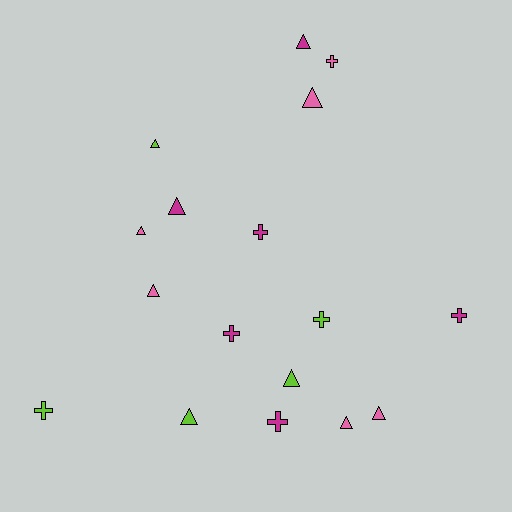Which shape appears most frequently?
Triangle, with 10 objects.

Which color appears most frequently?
Magenta, with 6 objects.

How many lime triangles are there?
There are 3 lime triangles.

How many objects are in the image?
There are 17 objects.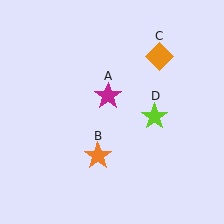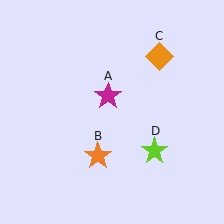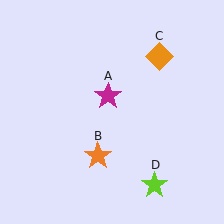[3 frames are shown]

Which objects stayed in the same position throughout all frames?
Magenta star (object A) and orange star (object B) and orange diamond (object C) remained stationary.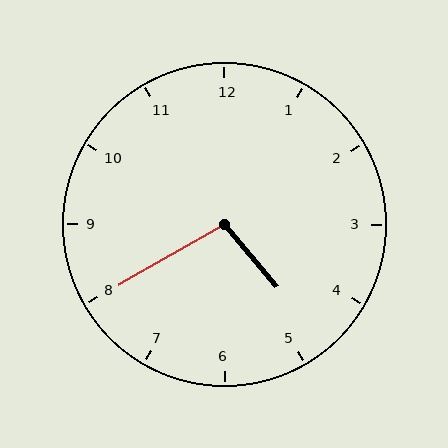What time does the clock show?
4:40.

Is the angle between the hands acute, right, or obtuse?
It is obtuse.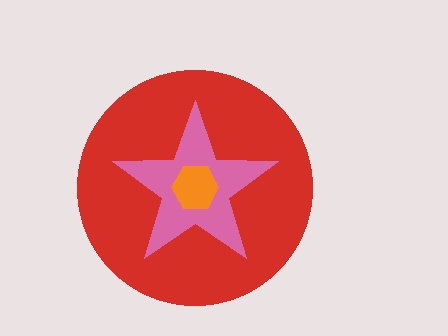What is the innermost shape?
The orange hexagon.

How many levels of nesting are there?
3.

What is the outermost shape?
The red circle.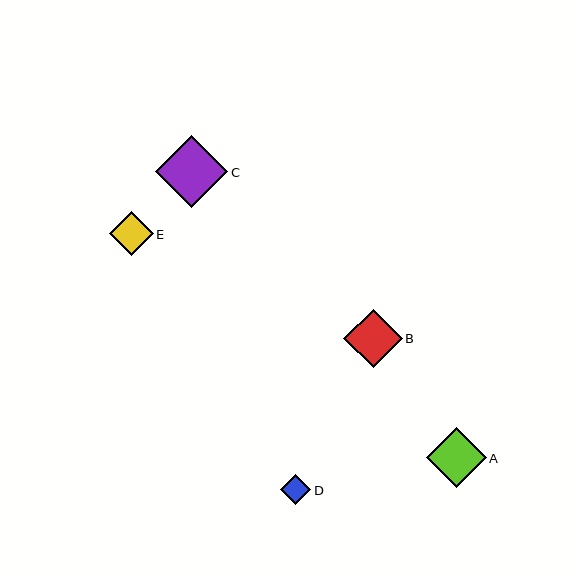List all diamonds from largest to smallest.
From largest to smallest: C, A, B, E, D.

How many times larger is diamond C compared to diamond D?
Diamond C is approximately 2.4 times the size of diamond D.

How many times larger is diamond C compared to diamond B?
Diamond C is approximately 1.2 times the size of diamond B.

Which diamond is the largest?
Diamond C is the largest with a size of approximately 72 pixels.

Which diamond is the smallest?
Diamond D is the smallest with a size of approximately 30 pixels.